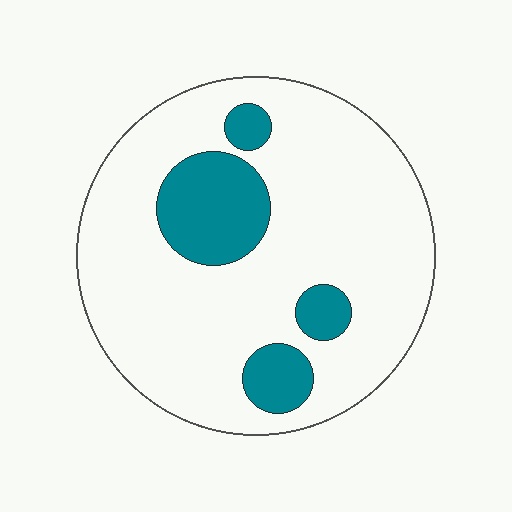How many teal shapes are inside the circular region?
4.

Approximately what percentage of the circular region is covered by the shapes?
Approximately 20%.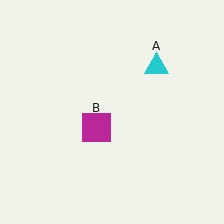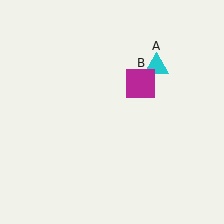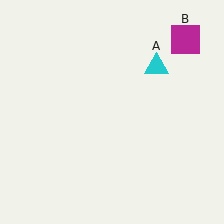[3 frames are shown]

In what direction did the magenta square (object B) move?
The magenta square (object B) moved up and to the right.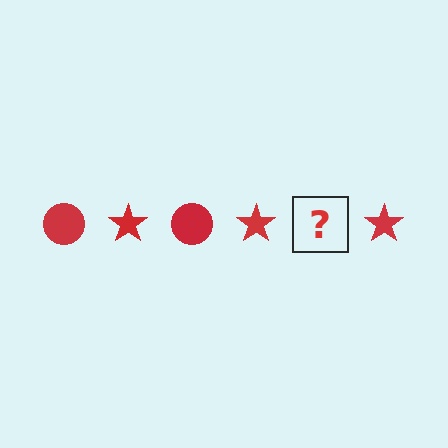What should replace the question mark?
The question mark should be replaced with a red circle.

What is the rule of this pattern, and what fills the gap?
The rule is that the pattern cycles through circle, star shapes in red. The gap should be filled with a red circle.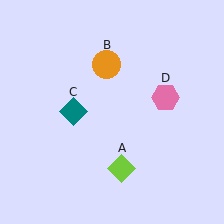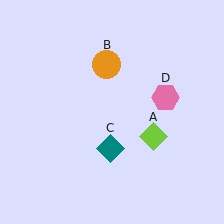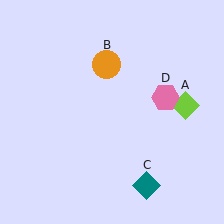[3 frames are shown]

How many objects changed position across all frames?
2 objects changed position: lime diamond (object A), teal diamond (object C).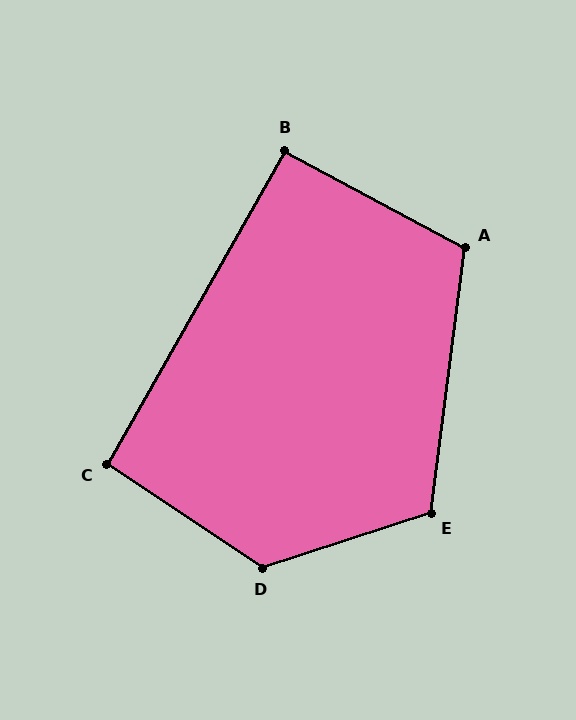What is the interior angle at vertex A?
Approximately 111 degrees (obtuse).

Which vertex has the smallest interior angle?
B, at approximately 91 degrees.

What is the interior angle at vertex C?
Approximately 94 degrees (approximately right).